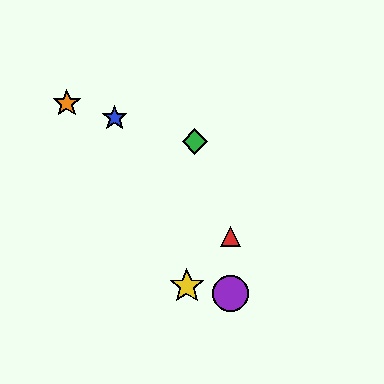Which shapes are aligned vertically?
The red triangle, the purple circle are aligned vertically.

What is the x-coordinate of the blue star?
The blue star is at x≈115.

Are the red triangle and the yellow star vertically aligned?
No, the red triangle is at x≈230 and the yellow star is at x≈187.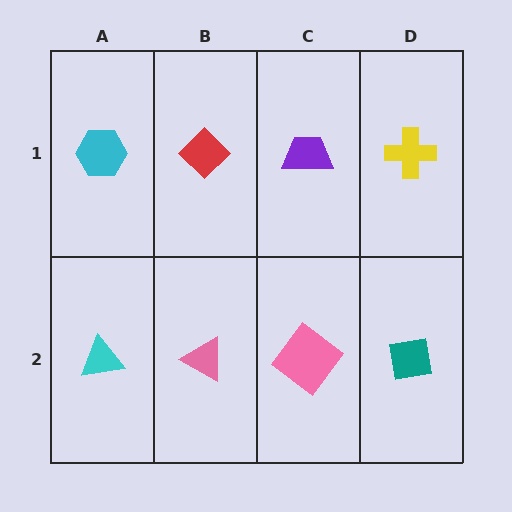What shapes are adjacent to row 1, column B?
A pink triangle (row 2, column B), a cyan hexagon (row 1, column A), a purple trapezoid (row 1, column C).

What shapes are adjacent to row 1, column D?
A teal square (row 2, column D), a purple trapezoid (row 1, column C).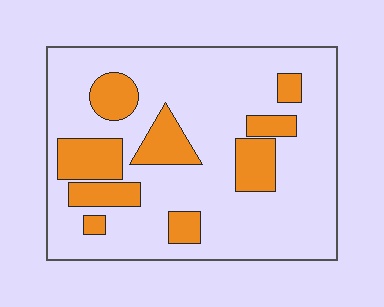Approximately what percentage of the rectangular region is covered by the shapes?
Approximately 25%.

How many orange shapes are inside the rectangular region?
9.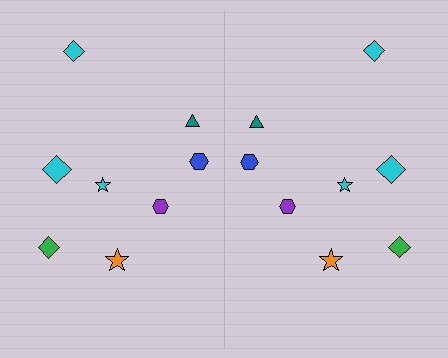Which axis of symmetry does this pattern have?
The pattern has a vertical axis of symmetry running through the center of the image.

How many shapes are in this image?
There are 16 shapes in this image.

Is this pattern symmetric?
Yes, this pattern has bilateral (reflection) symmetry.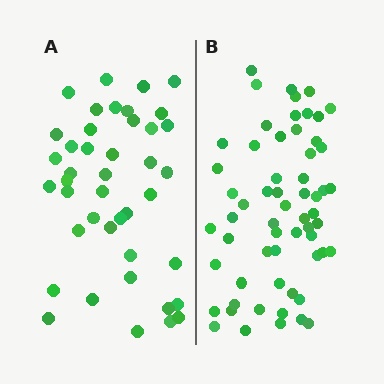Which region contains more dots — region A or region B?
Region B (the right region) has more dots.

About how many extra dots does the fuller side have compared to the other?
Region B has approximately 20 more dots than region A.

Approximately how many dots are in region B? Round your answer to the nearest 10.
About 60 dots.